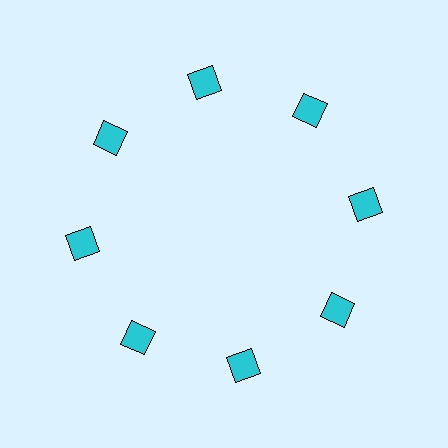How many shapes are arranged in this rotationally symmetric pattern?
There are 8 shapes, arranged in 8 groups of 1.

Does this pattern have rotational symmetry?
Yes, this pattern has 8-fold rotational symmetry. It looks the same after rotating 45 degrees around the center.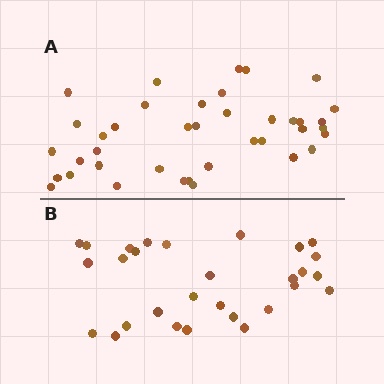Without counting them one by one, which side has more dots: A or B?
Region A (the top region) has more dots.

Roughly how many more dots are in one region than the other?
Region A has roughly 10 or so more dots than region B.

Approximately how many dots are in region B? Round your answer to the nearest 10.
About 30 dots. (The exact count is 29, which rounds to 30.)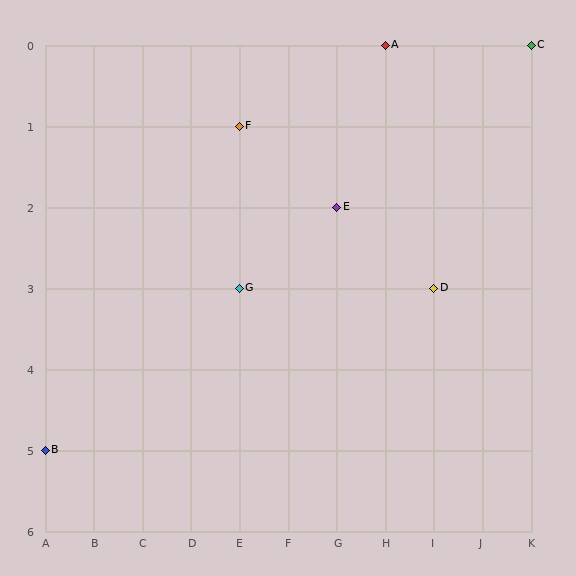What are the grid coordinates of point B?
Point B is at grid coordinates (A, 5).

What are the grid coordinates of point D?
Point D is at grid coordinates (I, 3).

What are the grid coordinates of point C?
Point C is at grid coordinates (K, 0).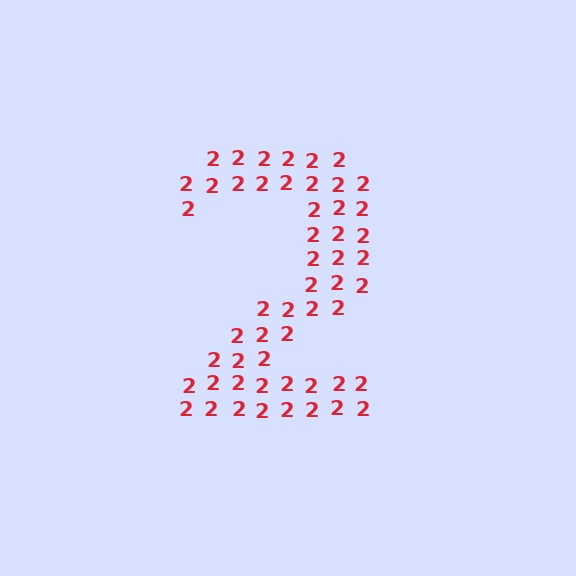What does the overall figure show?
The overall figure shows the digit 2.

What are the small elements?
The small elements are digit 2's.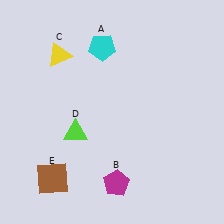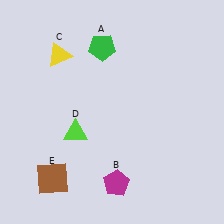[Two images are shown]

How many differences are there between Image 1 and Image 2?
There is 1 difference between the two images.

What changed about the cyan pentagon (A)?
In Image 1, A is cyan. In Image 2, it changed to green.